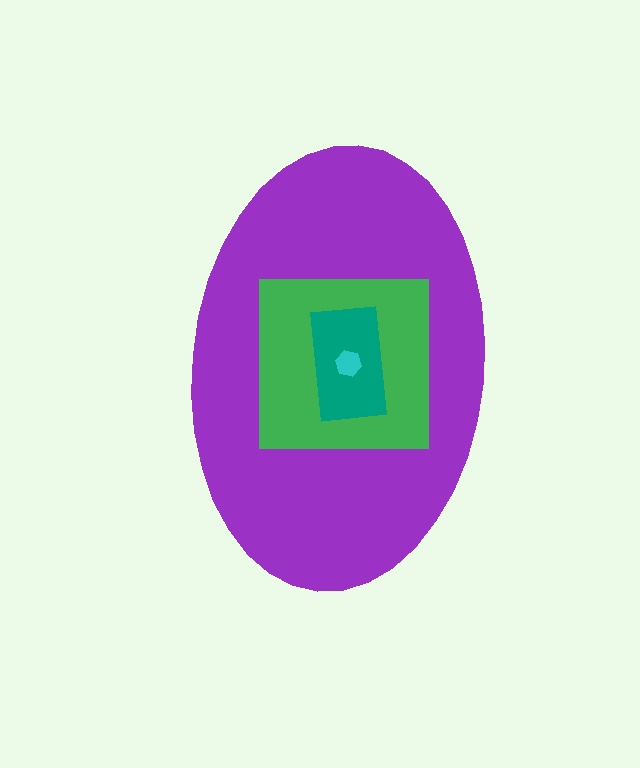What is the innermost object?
The cyan hexagon.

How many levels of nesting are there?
4.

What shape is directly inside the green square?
The teal rectangle.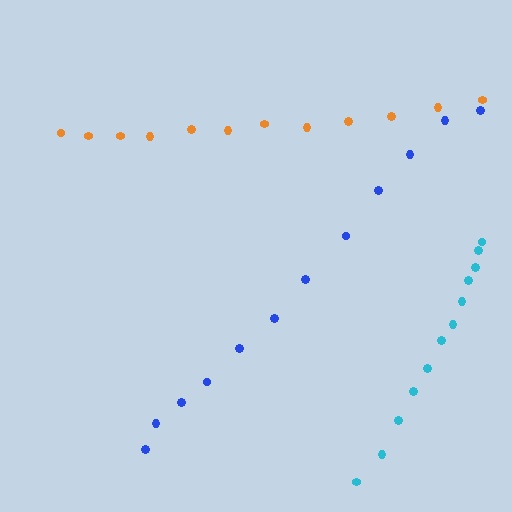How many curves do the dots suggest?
There are 3 distinct paths.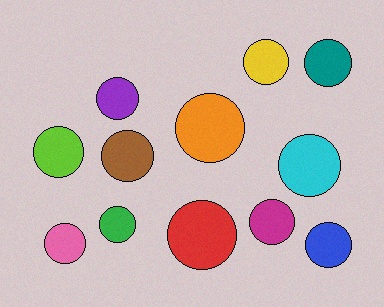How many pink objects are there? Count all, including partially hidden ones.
There is 1 pink object.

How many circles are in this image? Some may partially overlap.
There are 12 circles.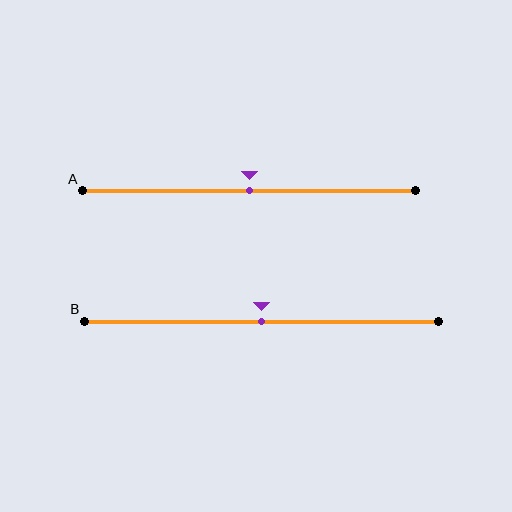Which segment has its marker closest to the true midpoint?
Segment A has its marker closest to the true midpoint.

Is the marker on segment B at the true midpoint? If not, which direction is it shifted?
Yes, the marker on segment B is at the true midpoint.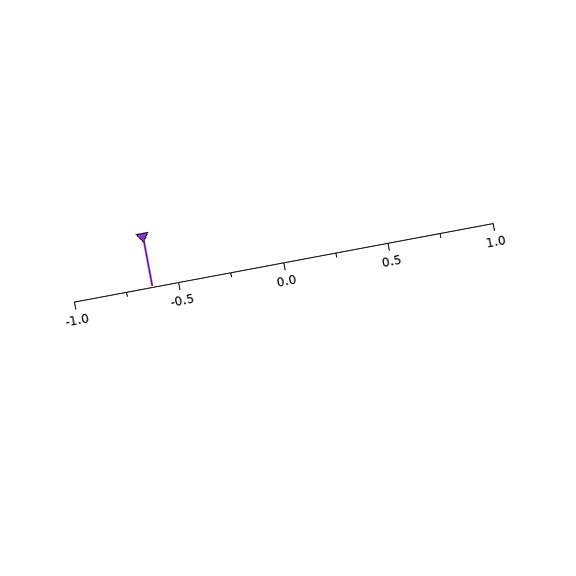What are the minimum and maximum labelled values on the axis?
The axis runs from -1.0 to 1.0.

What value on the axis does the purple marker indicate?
The marker indicates approximately -0.62.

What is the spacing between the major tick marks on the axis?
The major ticks are spaced 0.5 apart.